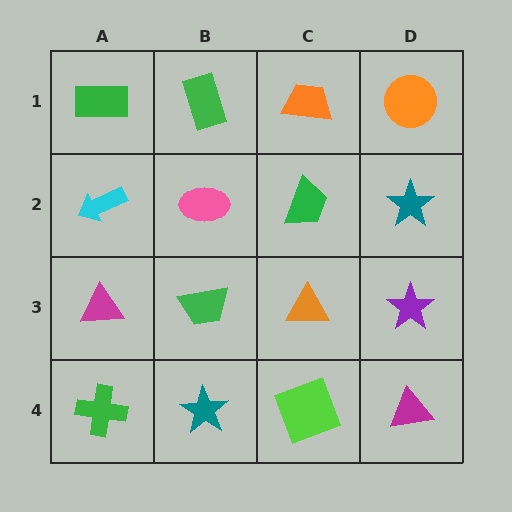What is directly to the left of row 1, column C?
A green rectangle.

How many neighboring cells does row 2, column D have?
3.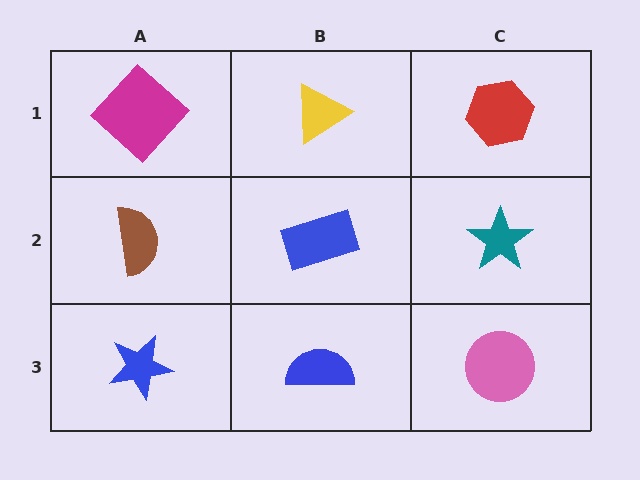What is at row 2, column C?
A teal star.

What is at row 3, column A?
A blue star.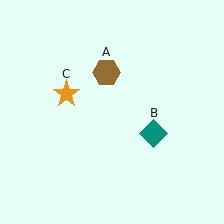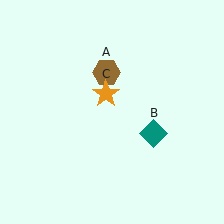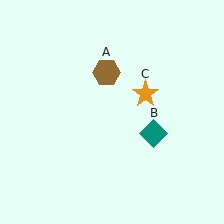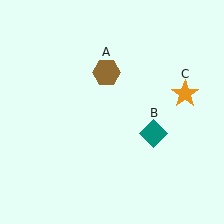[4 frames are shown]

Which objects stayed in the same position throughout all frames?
Brown hexagon (object A) and teal diamond (object B) remained stationary.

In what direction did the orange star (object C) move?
The orange star (object C) moved right.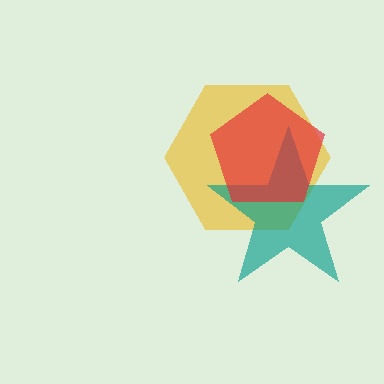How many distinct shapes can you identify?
There are 3 distinct shapes: a yellow hexagon, a teal star, a red pentagon.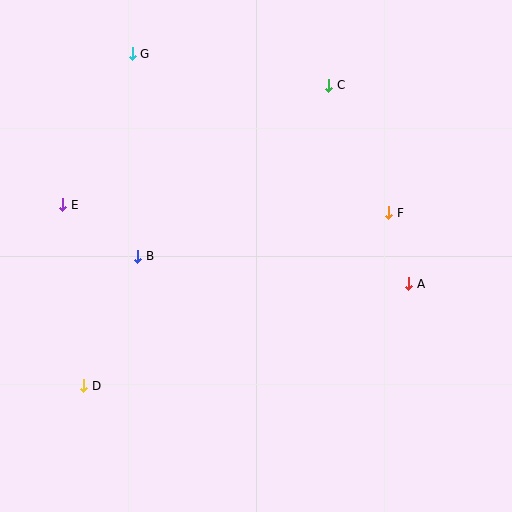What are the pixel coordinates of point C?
Point C is at (329, 85).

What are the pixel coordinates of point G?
Point G is at (132, 54).